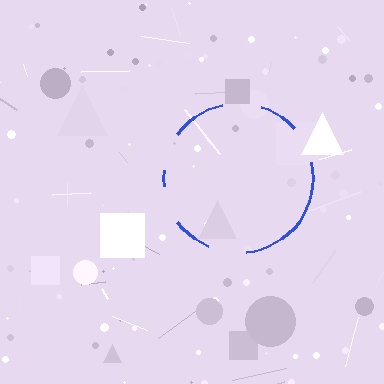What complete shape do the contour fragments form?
The contour fragments form a circle.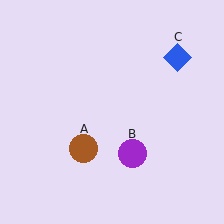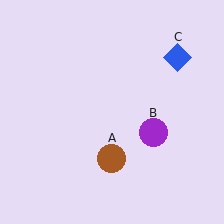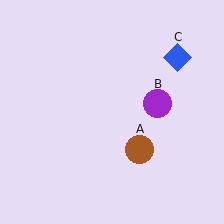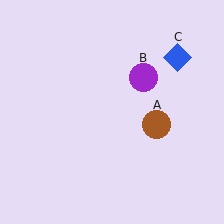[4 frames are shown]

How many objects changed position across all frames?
2 objects changed position: brown circle (object A), purple circle (object B).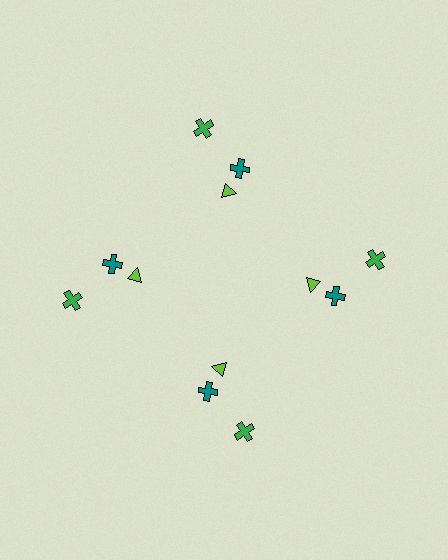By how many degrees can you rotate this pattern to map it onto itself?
The pattern maps onto itself every 90 degrees of rotation.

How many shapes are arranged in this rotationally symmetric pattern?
There are 12 shapes, arranged in 4 groups of 3.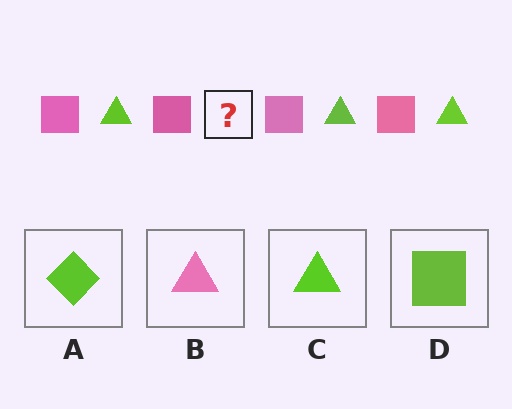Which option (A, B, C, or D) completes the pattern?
C.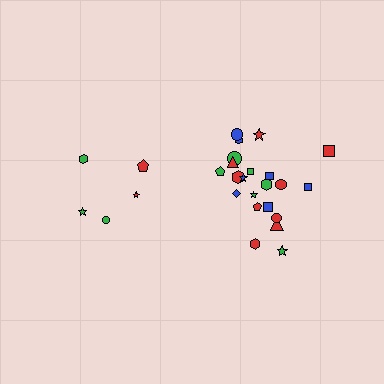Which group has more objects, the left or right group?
The right group.